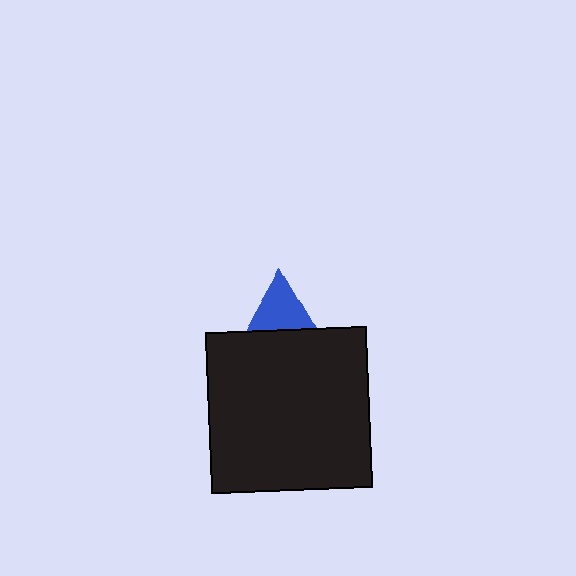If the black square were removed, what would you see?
You would see the complete blue triangle.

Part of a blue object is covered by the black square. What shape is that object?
It is a triangle.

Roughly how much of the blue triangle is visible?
A small part of it is visible (roughly 40%).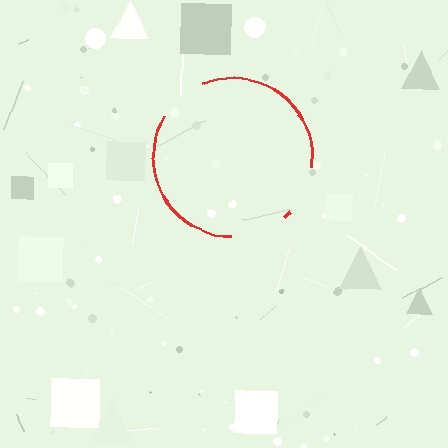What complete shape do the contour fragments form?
The contour fragments form a circle.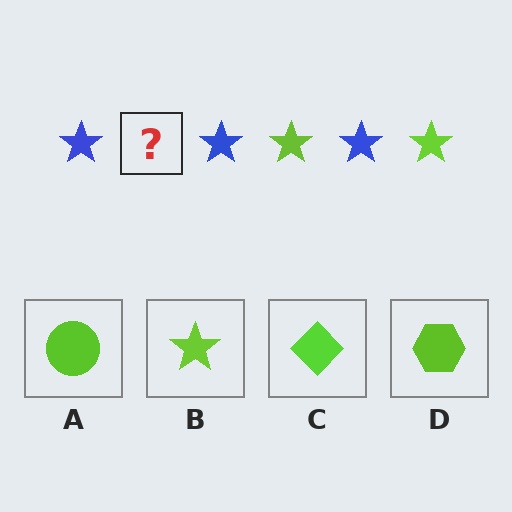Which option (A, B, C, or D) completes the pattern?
B.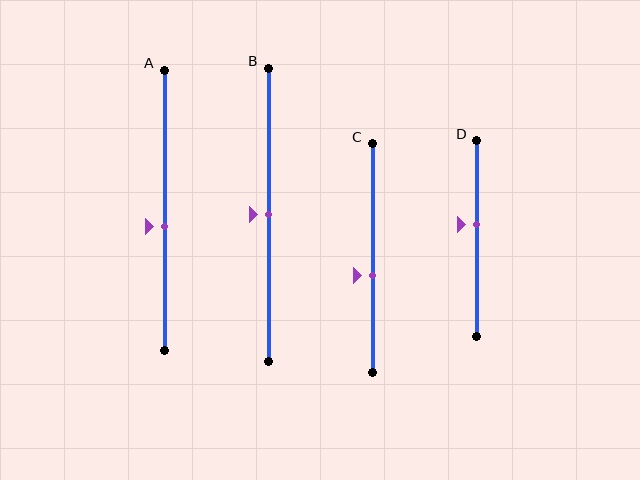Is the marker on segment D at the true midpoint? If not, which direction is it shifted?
No, the marker on segment D is shifted upward by about 7% of the segment length.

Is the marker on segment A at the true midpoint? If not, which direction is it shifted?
No, the marker on segment A is shifted downward by about 6% of the segment length.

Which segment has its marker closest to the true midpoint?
Segment B has its marker closest to the true midpoint.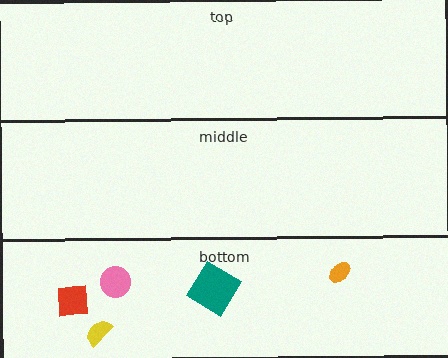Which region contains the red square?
The bottom region.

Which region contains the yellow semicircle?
The bottom region.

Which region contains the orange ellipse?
The bottom region.